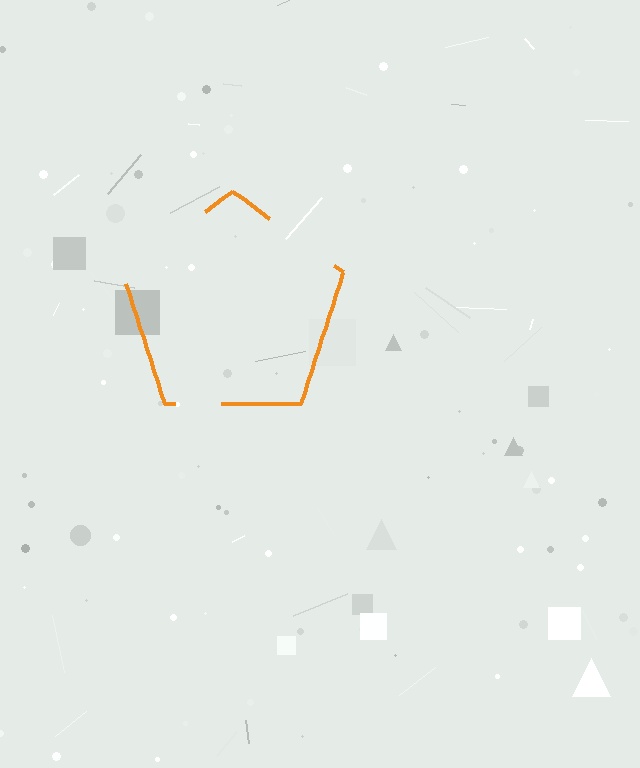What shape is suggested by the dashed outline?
The dashed outline suggests a pentagon.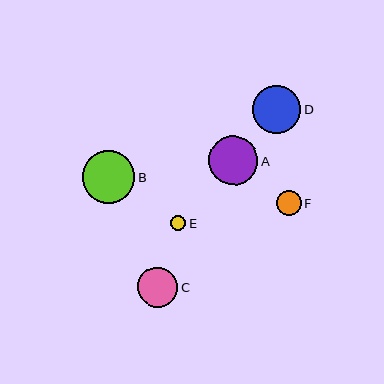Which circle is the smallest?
Circle E is the smallest with a size of approximately 15 pixels.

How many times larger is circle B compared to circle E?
Circle B is approximately 3.5 times the size of circle E.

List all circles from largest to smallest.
From largest to smallest: B, A, D, C, F, E.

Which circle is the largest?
Circle B is the largest with a size of approximately 53 pixels.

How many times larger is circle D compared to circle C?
Circle D is approximately 1.2 times the size of circle C.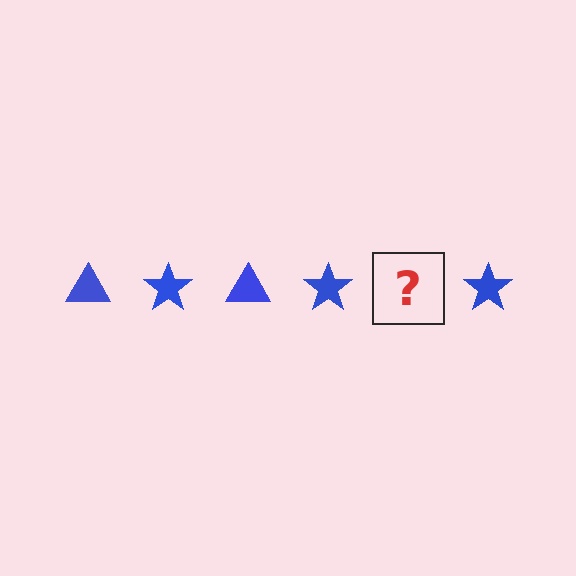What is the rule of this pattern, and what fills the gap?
The rule is that the pattern cycles through triangle, star shapes in blue. The gap should be filled with a blue triangle.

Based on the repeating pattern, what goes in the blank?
The blank should be a blue triangle.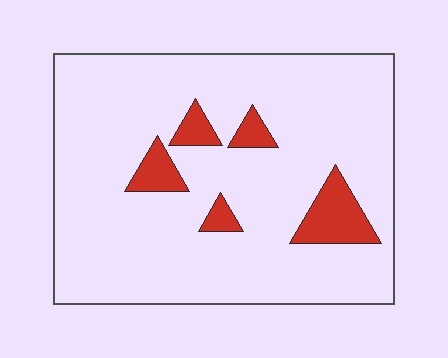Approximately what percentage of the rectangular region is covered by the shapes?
Approximately 10%.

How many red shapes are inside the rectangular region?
5.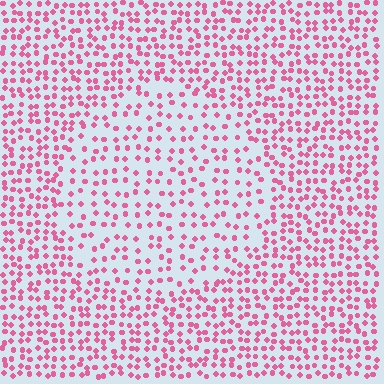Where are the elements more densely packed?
The elements are more densely packed outside the circle boundary.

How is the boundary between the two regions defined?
The boundary is defined by a change in element density (approximately 1.7x ratio). All elements are the same color, size, and shape.